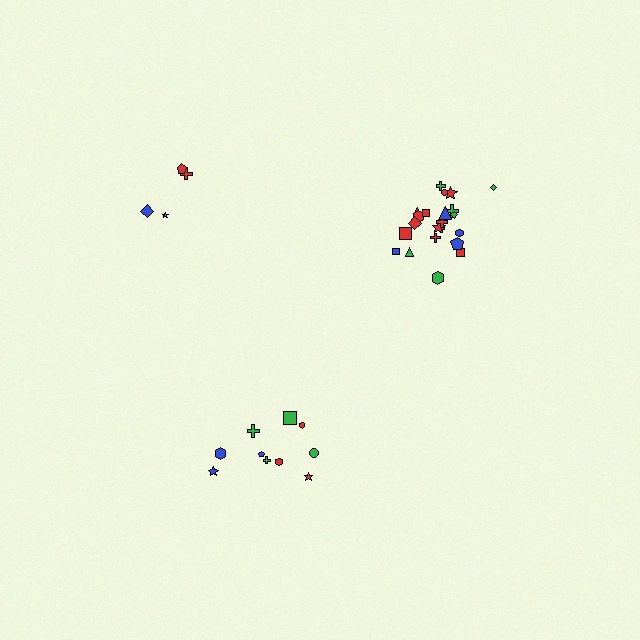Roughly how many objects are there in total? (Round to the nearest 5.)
Roughly 35 objects in total.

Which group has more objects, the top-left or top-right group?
The top-right group.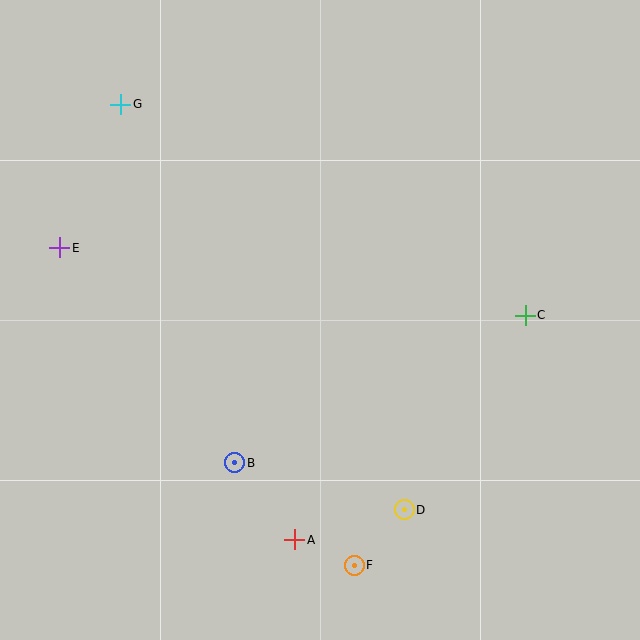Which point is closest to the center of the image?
Point B at (235, 463) is closest to the center.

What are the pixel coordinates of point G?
Point G is at (121, 104).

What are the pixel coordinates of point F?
Point F is at (354, 565).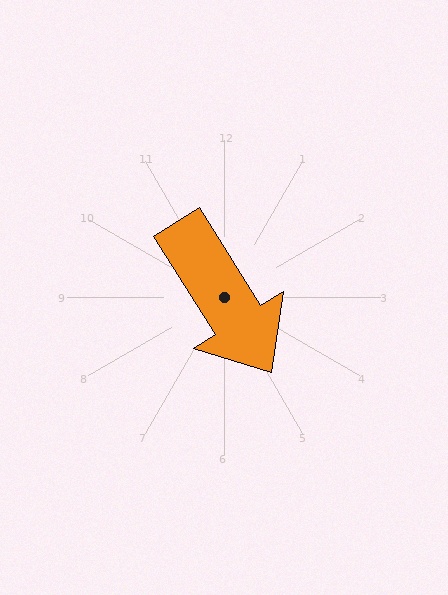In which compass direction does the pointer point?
Southeast.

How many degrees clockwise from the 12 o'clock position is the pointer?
Approximately 148 degrees.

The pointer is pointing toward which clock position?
Roughly 5 o'clock.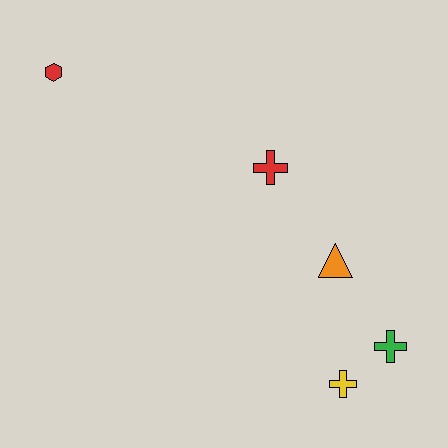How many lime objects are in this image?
There are no lime objects.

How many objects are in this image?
There are 5 objects.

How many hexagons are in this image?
There is 1 hexagon.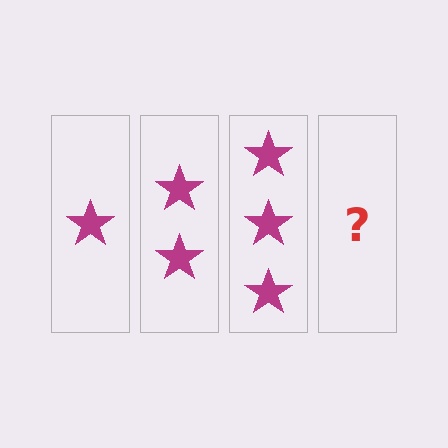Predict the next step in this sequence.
The next step is 4 stars.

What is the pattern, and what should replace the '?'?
The pattern is that each step adds one more star. The '?' should be 4 stars.